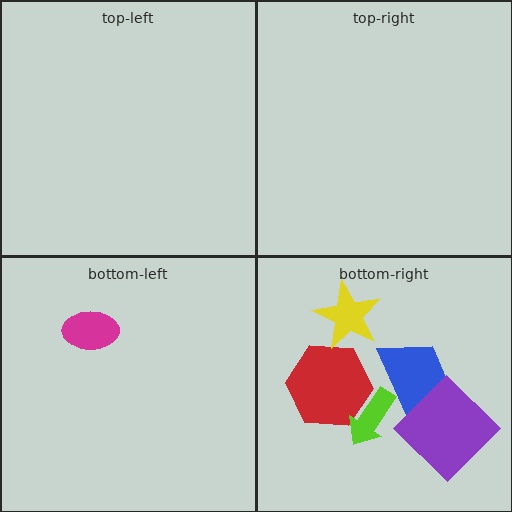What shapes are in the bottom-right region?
The red hexagon, the blue trapezoid, the purple diamond, the yellow star, the lime arrow.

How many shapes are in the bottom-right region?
5.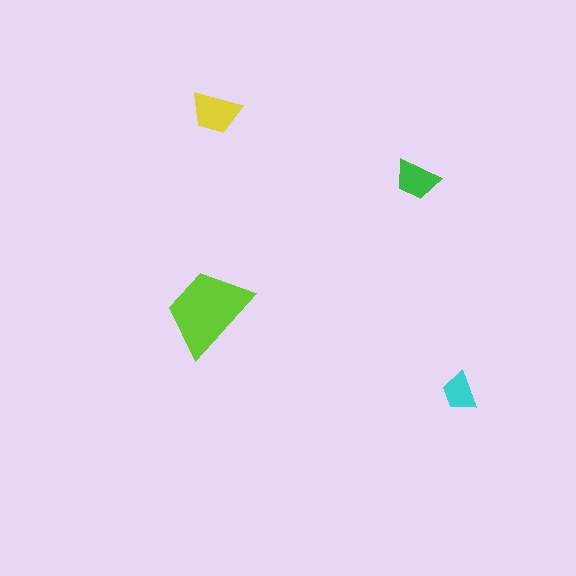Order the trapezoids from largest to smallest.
the lime one, the yellow one, the green one, the cyan one.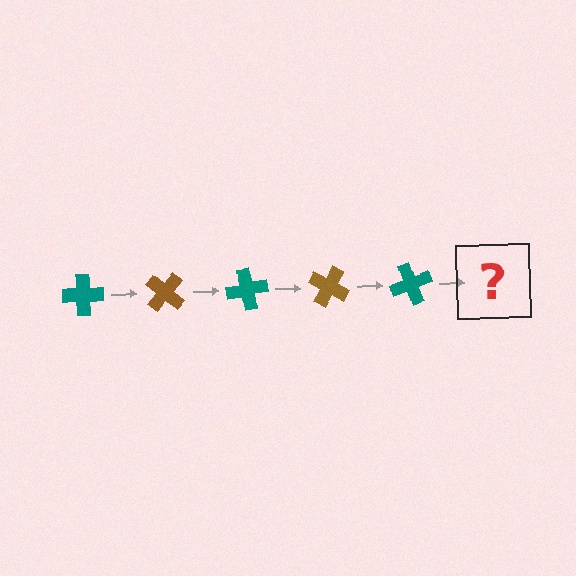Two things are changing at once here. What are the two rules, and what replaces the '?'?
The two rules are that it rotates 40 degrees each step and the color cycles through teal and brown. The '?' should be a brown cross, rotated 200 degrees from the start.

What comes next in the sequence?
The next element should be a brown cross, rotated 200 degrees from the start.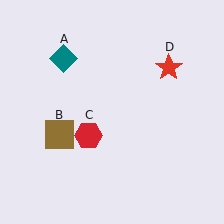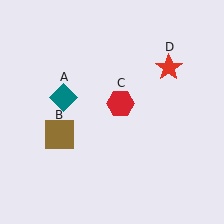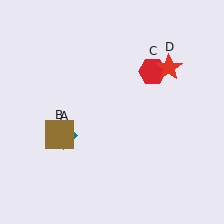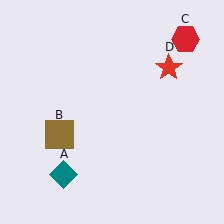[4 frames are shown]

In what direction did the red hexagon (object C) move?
The red hexagon (object C) moved up and to the right.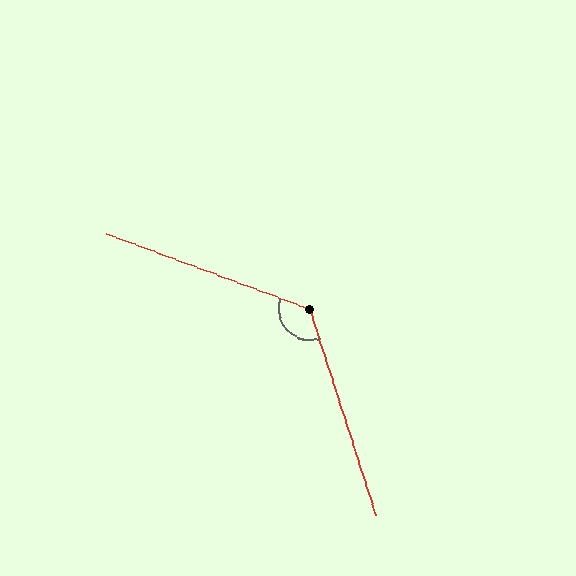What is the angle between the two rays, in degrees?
Approximately 128 degrees.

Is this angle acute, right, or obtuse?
It is obtuse.